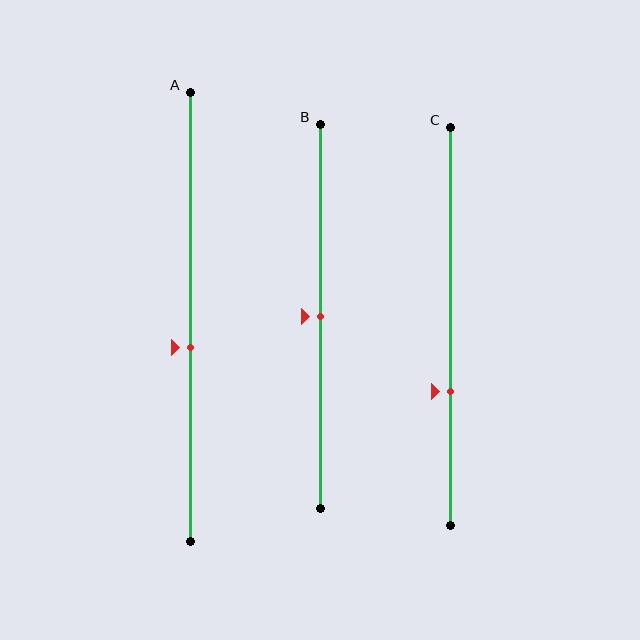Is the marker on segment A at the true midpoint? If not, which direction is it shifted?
No, the marker on segment A is shifted downward by about 7% of the segment length.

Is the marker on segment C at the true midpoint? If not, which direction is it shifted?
No, the marker on segment C is shifted downward by about 16% of the segment length.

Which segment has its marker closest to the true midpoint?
Segment B has its marker closest to the true midpoint.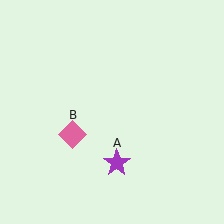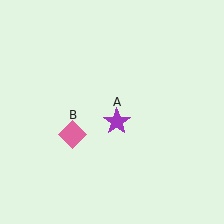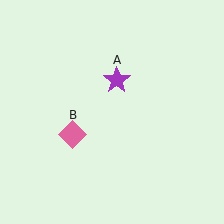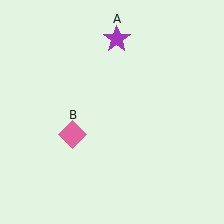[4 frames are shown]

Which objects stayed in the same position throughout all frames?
Pink diamond (object B) remained stationary.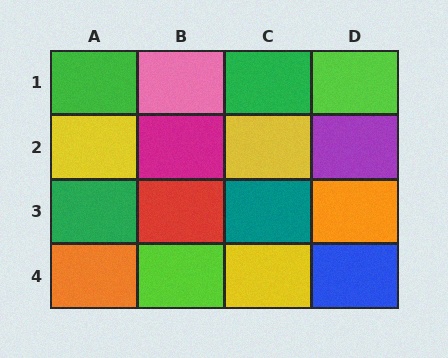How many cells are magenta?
1 cell is magenta.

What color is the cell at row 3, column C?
Teal.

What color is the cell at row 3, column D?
Orange.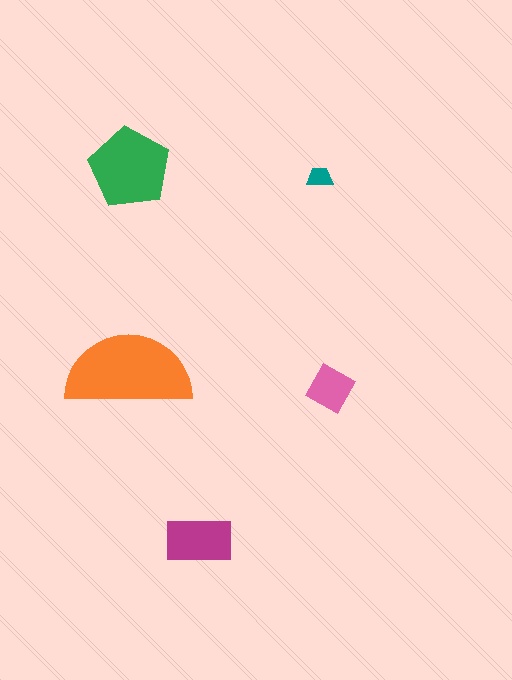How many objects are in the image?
There are 5 objects in the image.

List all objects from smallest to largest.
The teal trapezoid, the pink diamond, the magenta rectangle, the green pentagon, the orange semicircle.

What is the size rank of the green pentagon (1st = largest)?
2nd.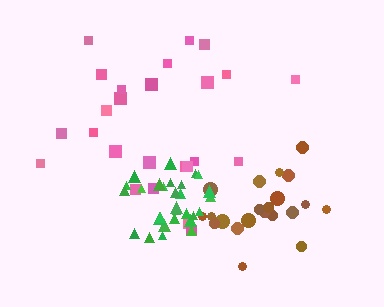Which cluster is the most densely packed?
Green.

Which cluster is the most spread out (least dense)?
Pink.